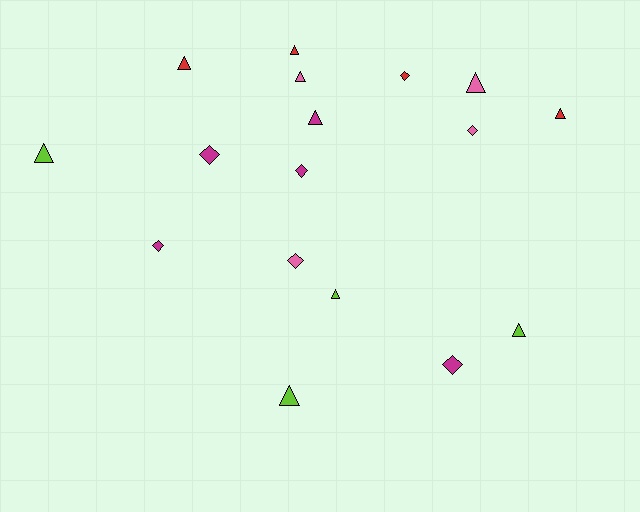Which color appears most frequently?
Magenta, with 5 objects.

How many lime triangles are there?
There are 4 lime triangles.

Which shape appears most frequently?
Triangle, with 10 objects.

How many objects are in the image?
There are 17 objects.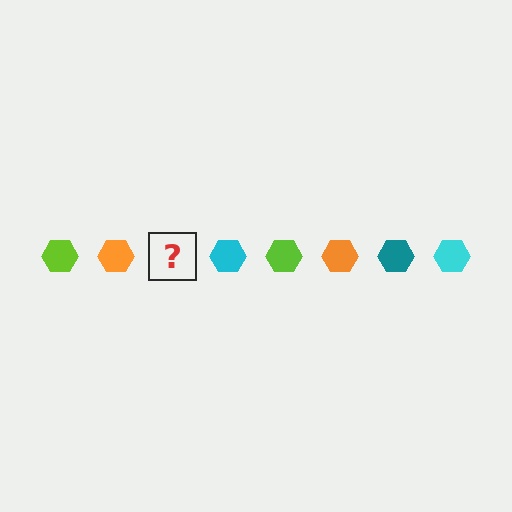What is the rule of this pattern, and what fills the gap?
The rule is that the pattern cycles through lime, orange, teal, cyan hexagons. The gap should be filled with a teal hexagon.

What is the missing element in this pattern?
The missing element is a teal hexagon.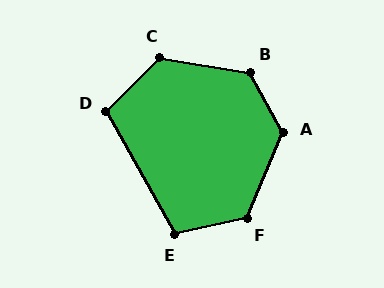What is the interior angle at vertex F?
Approximately 126 degrees (obtuse).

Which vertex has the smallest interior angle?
D, at approximately 106 degrees.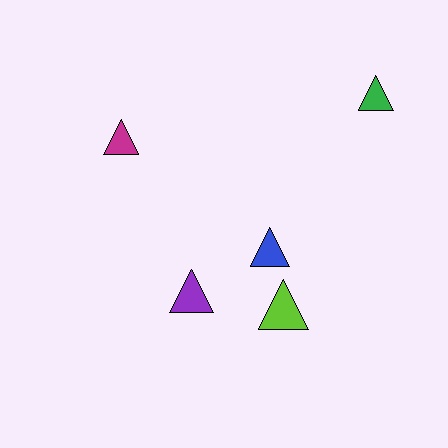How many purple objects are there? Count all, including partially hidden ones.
There is 1 purple object.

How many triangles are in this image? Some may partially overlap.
There are 5 triangles.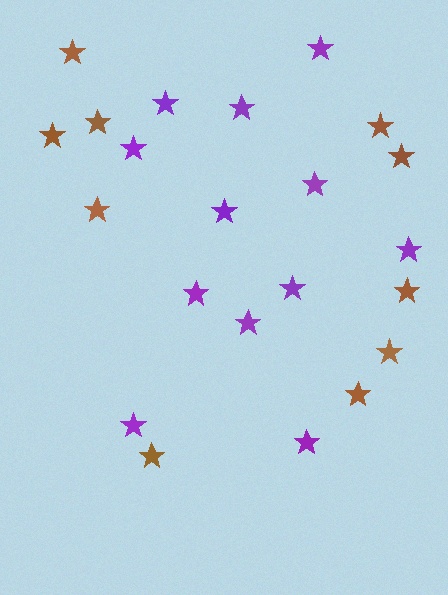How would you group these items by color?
There are 2 groups: one group of brown stars (10) and one group of purple stars (12).